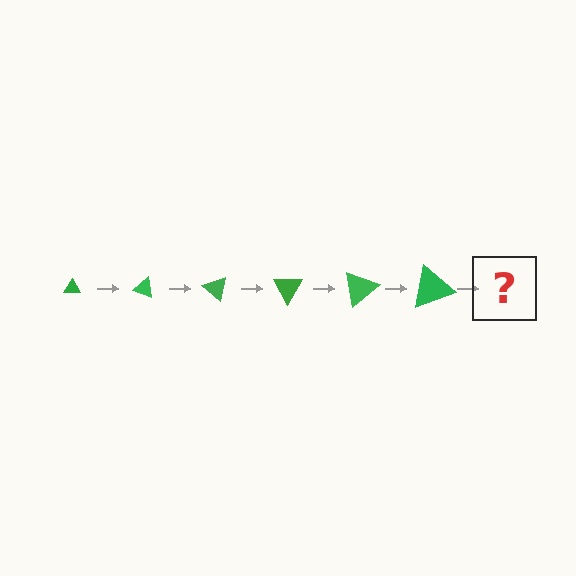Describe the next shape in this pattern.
It should be a triangle, larger than the previous one and rotated 120 degrees from the start.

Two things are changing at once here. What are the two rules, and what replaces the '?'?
The two rules are that the triangle grows larger each step and it rotates 20 degrees each step. The '?' should be a triangle, larger than the previous one and rotated 120 degrees from the start.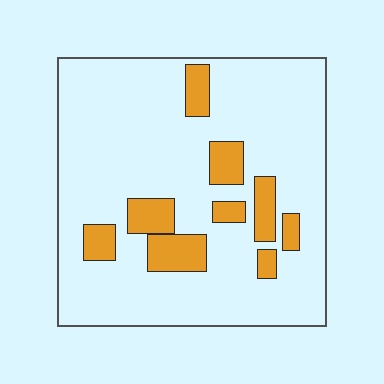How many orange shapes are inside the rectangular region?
9.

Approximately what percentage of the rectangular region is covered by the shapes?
Approximately 15%.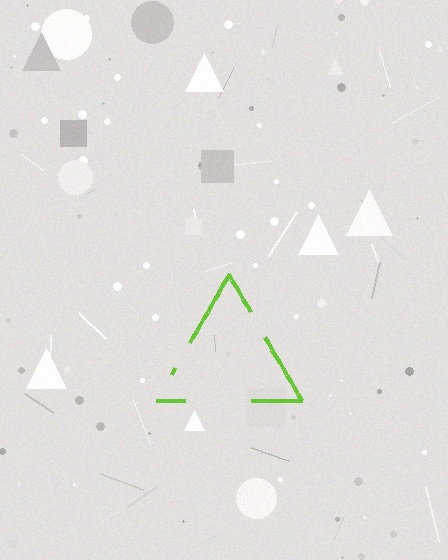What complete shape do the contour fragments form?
The contour fragments form a triangle.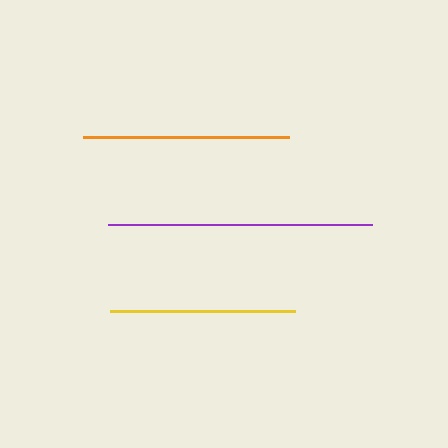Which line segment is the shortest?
The yellow line is the shortest at approximately 185 pixels.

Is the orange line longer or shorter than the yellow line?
The orange line is longer than the yellow line.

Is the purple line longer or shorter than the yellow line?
The purple line is longer than the yellow line.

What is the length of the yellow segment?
The yellow segment is approximately 185 pixels long.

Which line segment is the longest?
The purple line is the longest at approximately 264 pixels.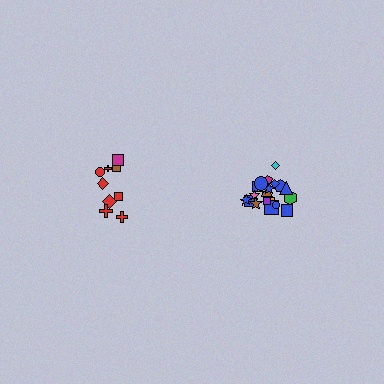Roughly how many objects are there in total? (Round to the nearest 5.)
Roughly 30 objects in total.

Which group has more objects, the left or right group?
The right group.